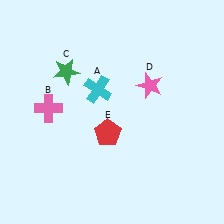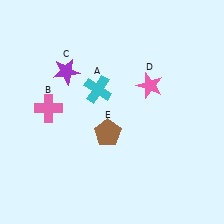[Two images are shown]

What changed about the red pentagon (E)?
In Image 1, E is red. In Image 2, it changed to brown.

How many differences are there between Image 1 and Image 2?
There are 2 differences between the two images.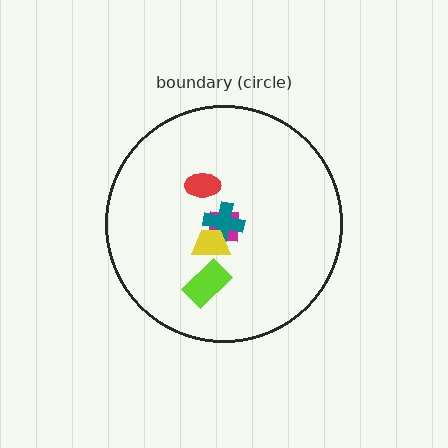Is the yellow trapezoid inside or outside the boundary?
Inside.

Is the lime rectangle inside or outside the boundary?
Inside.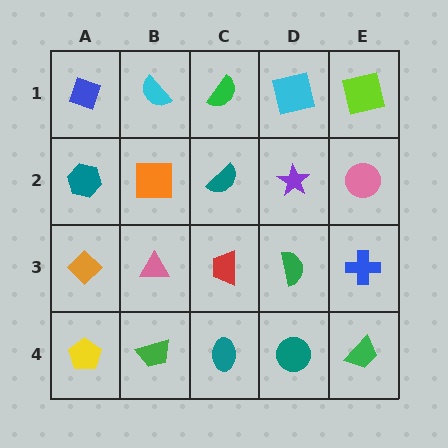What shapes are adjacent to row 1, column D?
A purple star (row 2, column D), a green semicircle (row 1, column C), a lime square (row 1, column E).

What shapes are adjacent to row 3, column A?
A teal hexagon (row 2, column A), a yellow pentagon (row 4, column A), a pink triangle (row 3, column B).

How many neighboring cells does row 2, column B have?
4.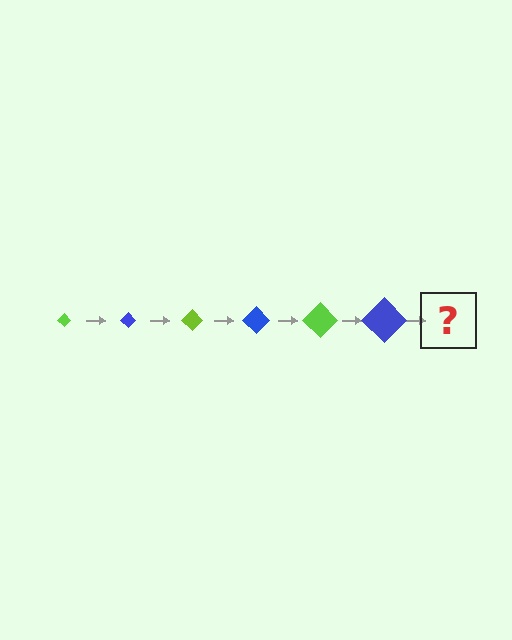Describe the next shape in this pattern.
It should be a lime diamond, larger than the previous one.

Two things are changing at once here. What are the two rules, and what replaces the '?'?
The two rules are that the diamond grows larger each step and the color cycles through lime and blue. The '?' should be a lime diamond, larger than the previous one.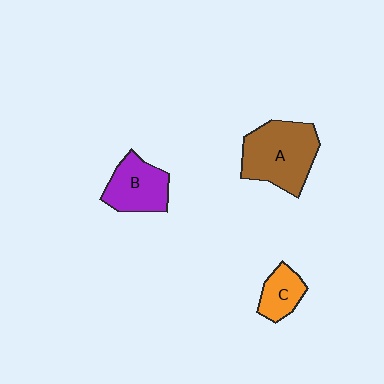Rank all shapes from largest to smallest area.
From largest to smallest: A (brown), B (purple), C (orange).